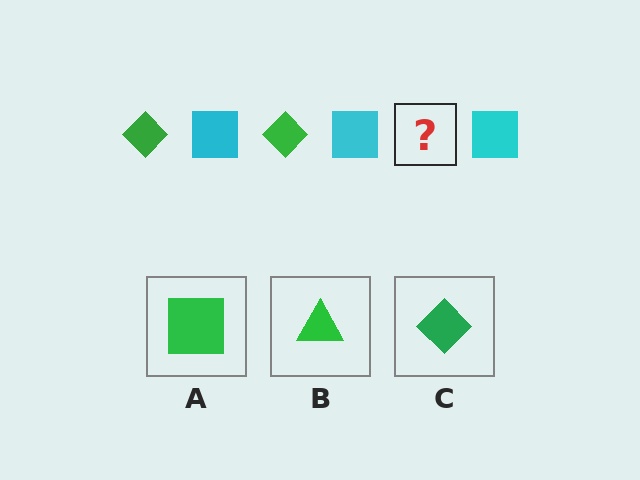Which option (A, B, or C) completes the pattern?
C.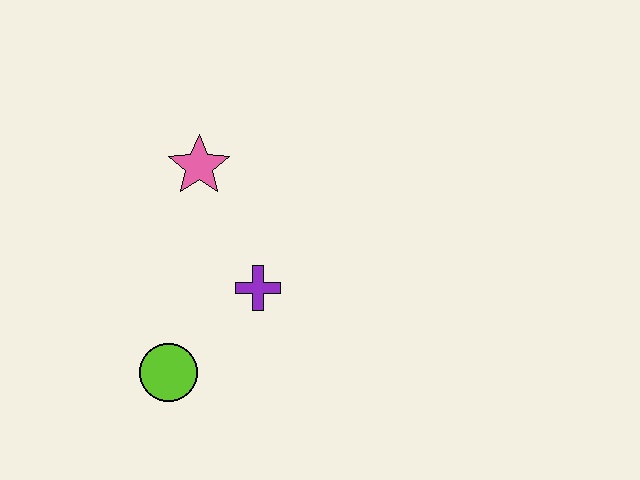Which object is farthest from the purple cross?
The pink star is farthest from the purple cross.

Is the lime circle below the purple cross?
Yes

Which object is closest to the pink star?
The purple cross is closest to the pink star.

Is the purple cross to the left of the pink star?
No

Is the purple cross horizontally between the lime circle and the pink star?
No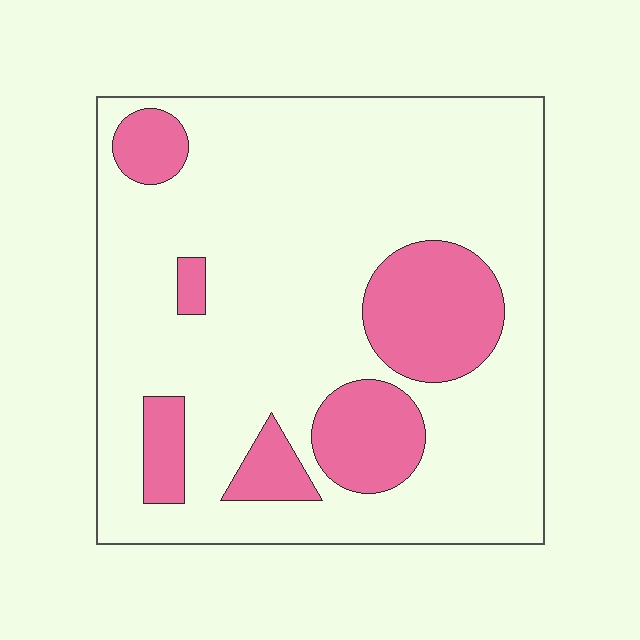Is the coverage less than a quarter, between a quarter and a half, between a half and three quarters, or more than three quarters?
Less than a quarter.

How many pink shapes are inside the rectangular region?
6.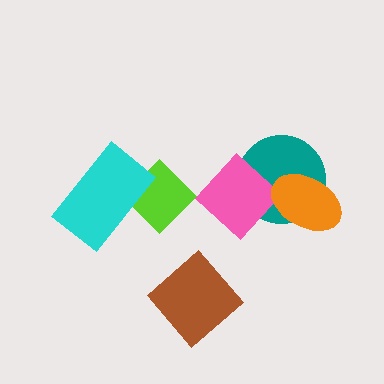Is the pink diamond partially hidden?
Yes, it is partially covered by another shape.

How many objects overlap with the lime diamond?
1 object overlaps with the lime diamond.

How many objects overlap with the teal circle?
2 objects overlap with the teal circle.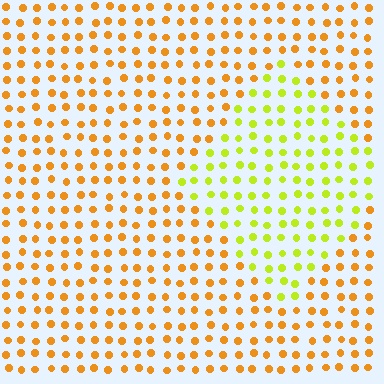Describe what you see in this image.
The image is filled with small orange elements in a uniform arrangement. A diamond-shaped region is visible where the elements are tinted to a slightly different hue, forming a subtle color boundary.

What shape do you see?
I see a diamond.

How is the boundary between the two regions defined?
The boundary is defined purely by a slight shift in hue (about 42 degrees). Spacing, size, and orientation are identical on both sides.